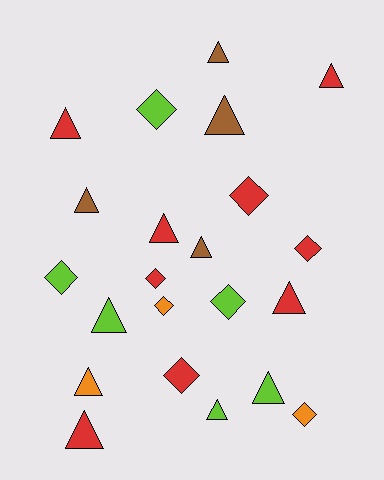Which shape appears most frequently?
Triangle, with 13 objects.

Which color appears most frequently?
Red, with 9 objects.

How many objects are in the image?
There are 22 objects.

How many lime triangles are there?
There are 3 lime triangles.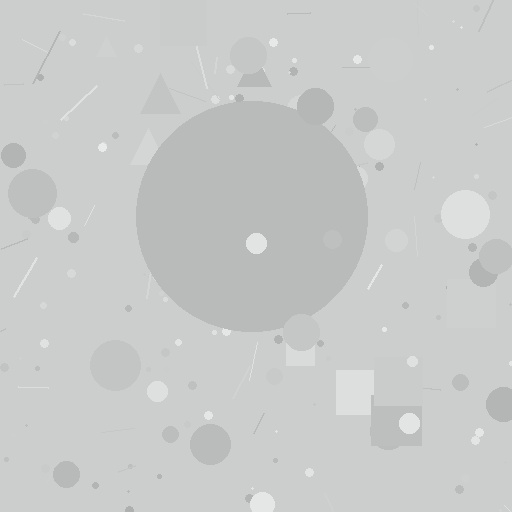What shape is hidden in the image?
A circle is hidden in the image.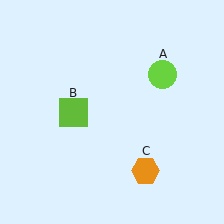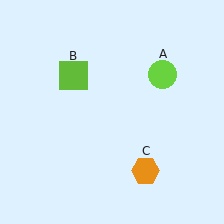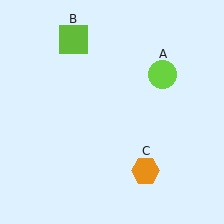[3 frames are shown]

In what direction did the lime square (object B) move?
The lime square (object B) moved up.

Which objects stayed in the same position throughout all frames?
Lime circle (object A) and orange hexagon (object C) remained stationary.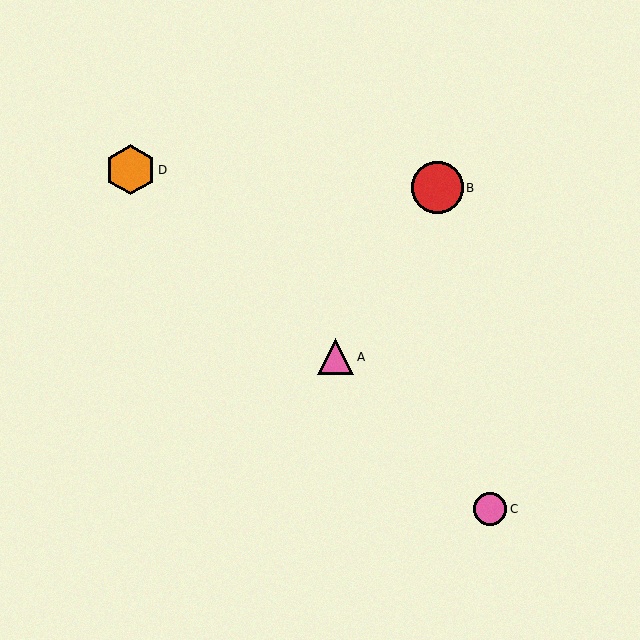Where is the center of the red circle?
The center of the red circle is at (438, 188).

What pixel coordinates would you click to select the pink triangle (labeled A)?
Click at (336, 357) to select the pink triangle A.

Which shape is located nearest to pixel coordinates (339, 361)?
The pink triangle (labeled A) at (336, 357) is nearest to that location.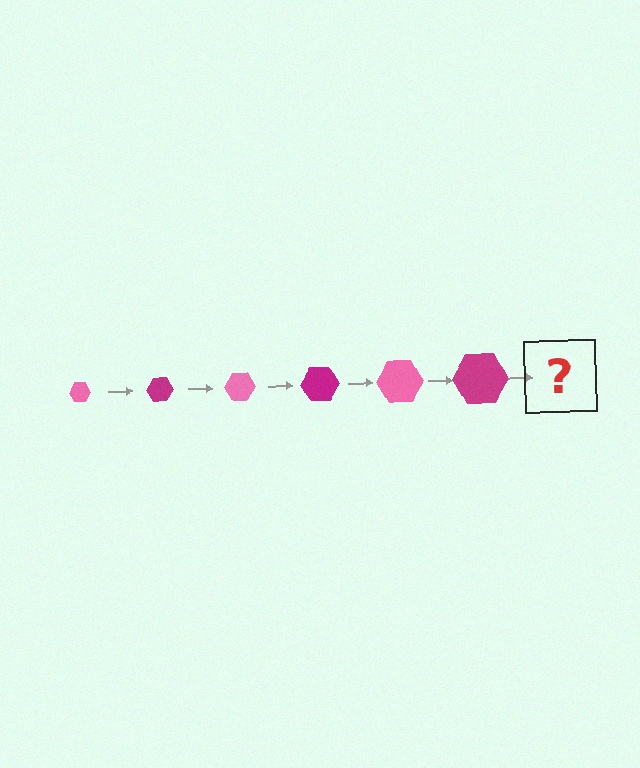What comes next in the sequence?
The next element should be a pink hexagon, larger than the previous one.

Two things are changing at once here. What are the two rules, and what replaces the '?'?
The two rules are that the hexagon grows larger each step and the color cycles through pink and magenta. The '?' should be a pink hexagon, larger than the previous one.